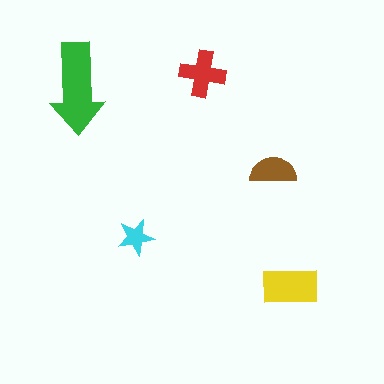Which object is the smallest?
The cyan star.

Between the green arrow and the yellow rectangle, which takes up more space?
The green arrow.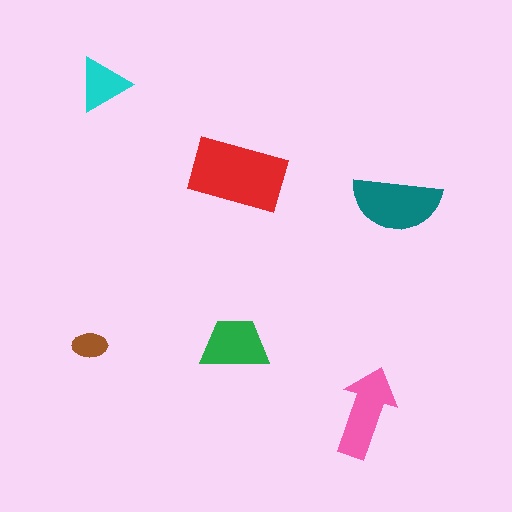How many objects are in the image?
There are 6 objects in the image.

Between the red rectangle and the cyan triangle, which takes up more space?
The red rectangle.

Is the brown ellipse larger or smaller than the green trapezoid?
Smaller.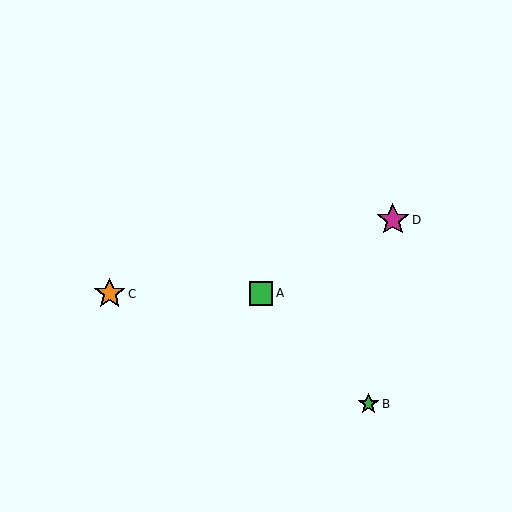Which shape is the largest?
The magenta star (labeled D) is the largest.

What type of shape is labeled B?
Shape B is a green star.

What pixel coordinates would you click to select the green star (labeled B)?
Click at (369, 404) to select the green star B.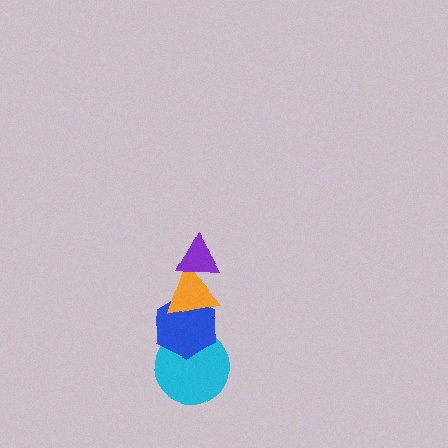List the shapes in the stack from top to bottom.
From top to bottom: the purple triangle, the orange triangle, the blue hexagon, the cyan circle.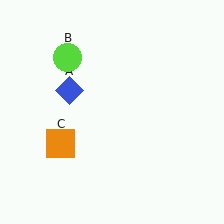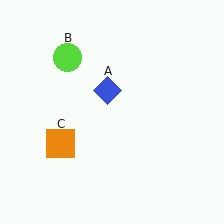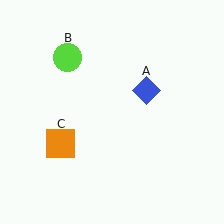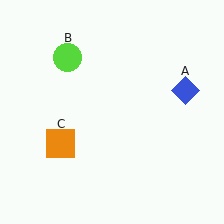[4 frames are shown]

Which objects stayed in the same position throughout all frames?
Lime circle (object B) and orange square (object C) remained stationary.